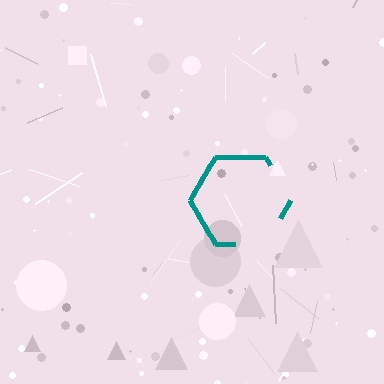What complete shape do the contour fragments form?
The contour fragments form a hexagon.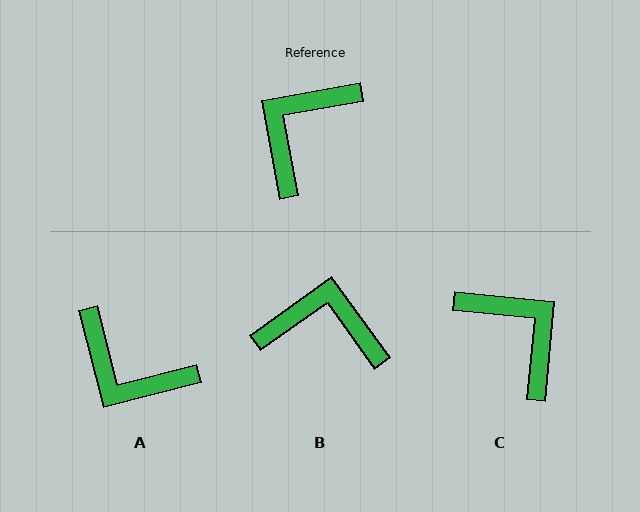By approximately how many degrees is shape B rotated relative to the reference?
Approximately 64 degrees clockwise.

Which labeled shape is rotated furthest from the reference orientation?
C, about 106 degrees away.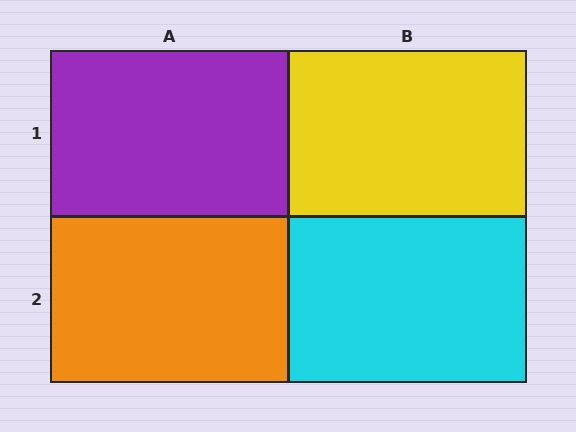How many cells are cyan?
1 cell is cyan.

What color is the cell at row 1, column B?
Yellow.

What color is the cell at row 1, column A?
Purple.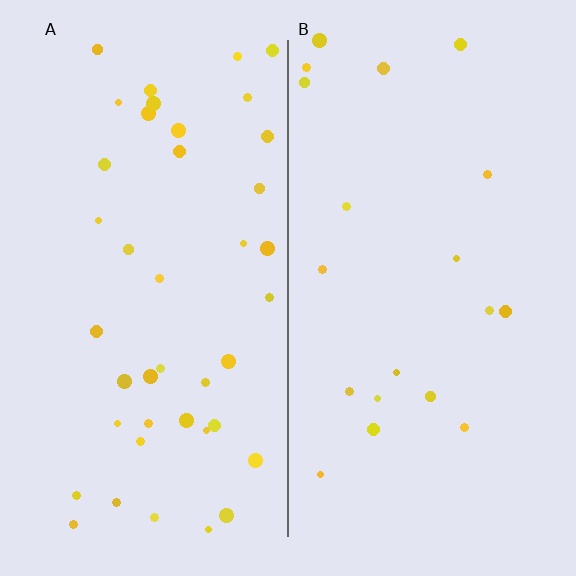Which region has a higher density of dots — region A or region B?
A (the left).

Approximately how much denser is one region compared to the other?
Approximately 2.1× — region A over region B.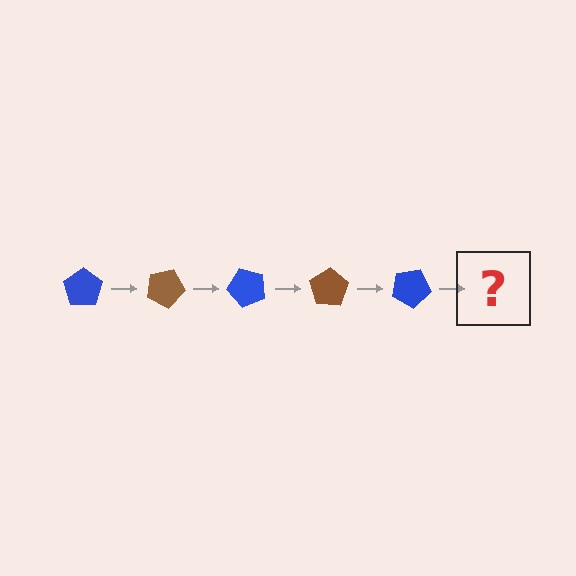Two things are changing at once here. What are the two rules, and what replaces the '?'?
The two rules are that it rotates 25 degrees each step and the color cycles through blue and brown. The '?' should be a brown pentagon, rotated 125 degrees from the start.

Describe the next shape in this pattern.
It should be a brown pentagon, rotated 125 degrees from the start.